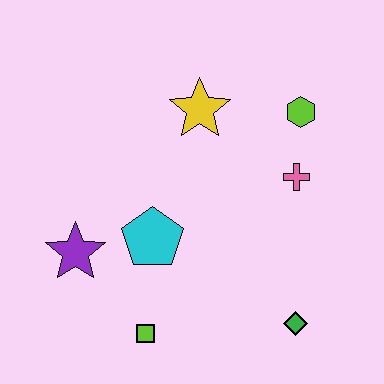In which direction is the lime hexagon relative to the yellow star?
The lime hexagon is to the right of the yellow star.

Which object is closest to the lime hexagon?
The pink cross is closest to the lime hexagon.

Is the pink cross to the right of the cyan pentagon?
Yes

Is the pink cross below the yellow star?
Yes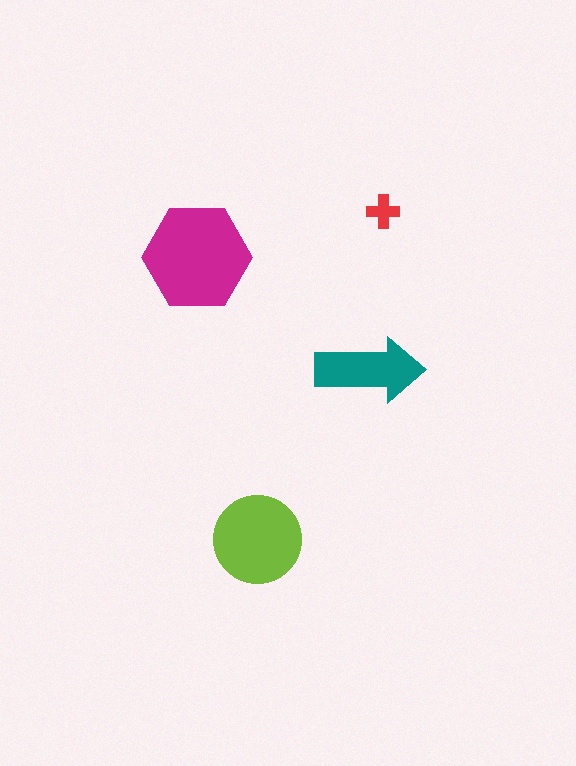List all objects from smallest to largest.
The red cross, the teal arrow, the lime circle, the magenta hexagon.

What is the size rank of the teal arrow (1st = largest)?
3rd.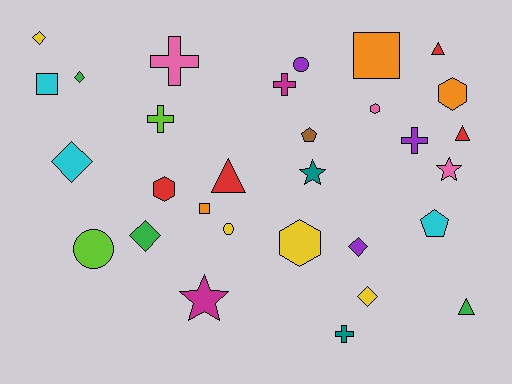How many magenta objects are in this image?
There are 2 magenta objects.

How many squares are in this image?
There are 3 squares.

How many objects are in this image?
There are 30 objects.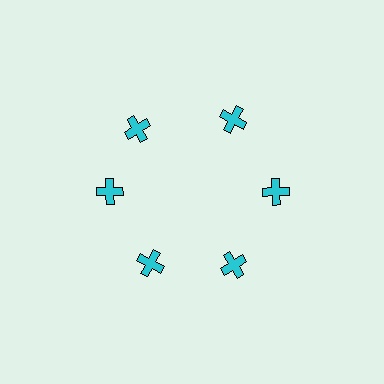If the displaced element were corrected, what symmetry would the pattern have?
It would have 6-fold rotational symmetry — the pattern would map onto itself every 60 degrees.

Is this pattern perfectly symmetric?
No. The 6 cyan crosses are arranged in a ring, but one element near the 11 o'clock position is rotated out of alignment along the ring, breaking the 6-fold rotational symmetry.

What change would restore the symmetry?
The symmetry would be restored by rotating it back into even spacing with its neighbors so that all 6 crosses sit at equal angles and equal distance from the center.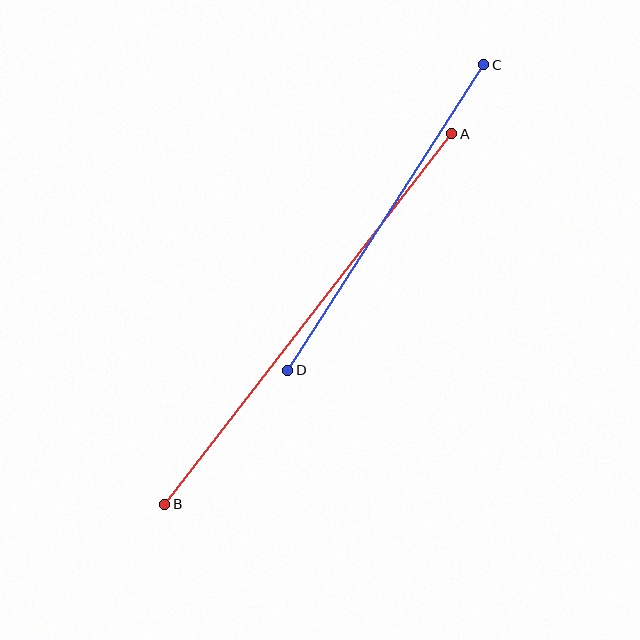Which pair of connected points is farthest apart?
Points A and B are farthest apart.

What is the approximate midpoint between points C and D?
The midpoint is at approximately (386, 218) pixels.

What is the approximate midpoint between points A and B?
The midpoint is at approximately (308, 319) pixels.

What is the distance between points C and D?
The distance is approximately 363 pixels.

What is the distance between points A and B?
The distance is approximately 468 pixels.